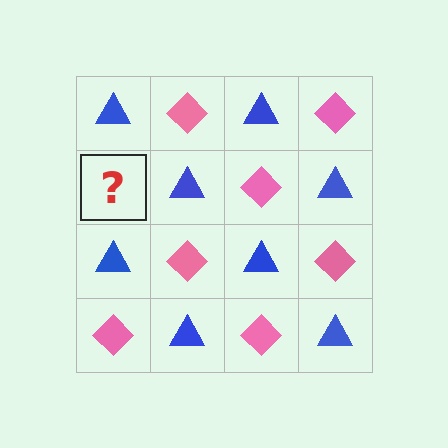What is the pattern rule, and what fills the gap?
The rule is that it alternates blue triangle and pink diamond in a checkerboard pattern. The gap should be filled with a pink diamond.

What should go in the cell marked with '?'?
The missing cell should contain a pink diamond.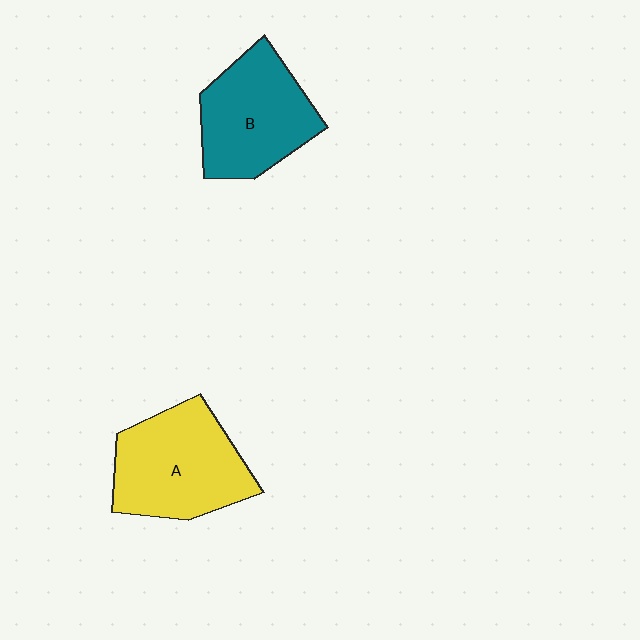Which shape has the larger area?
Shape A (yellow).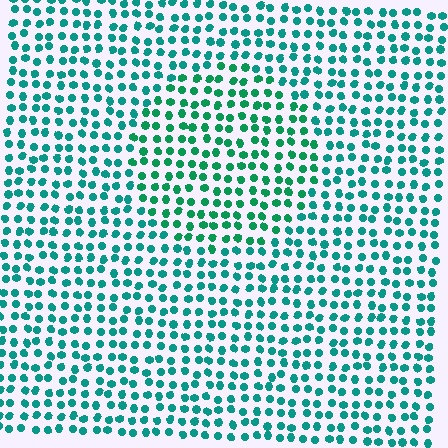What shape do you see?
I see a circle.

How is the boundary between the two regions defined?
The boundary is defined purely by a slight shift in hue (about 23 degrees). Spacing, size, and orientation are identical on both sides.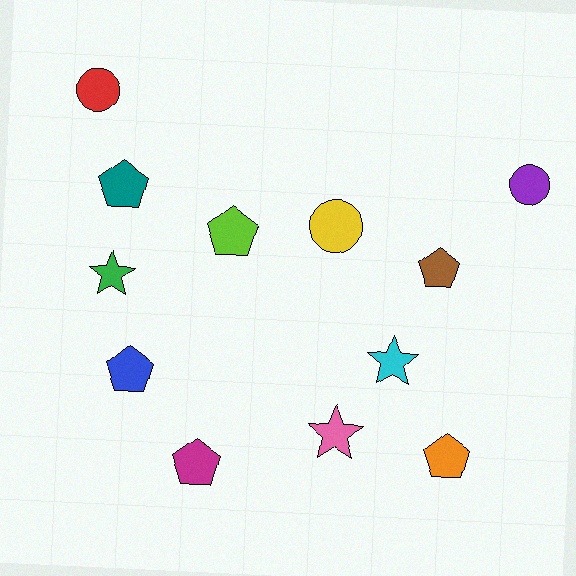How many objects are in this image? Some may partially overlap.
There are 12 objects.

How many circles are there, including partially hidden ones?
There are 3 circles.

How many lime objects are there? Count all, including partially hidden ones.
There is 1 lime object.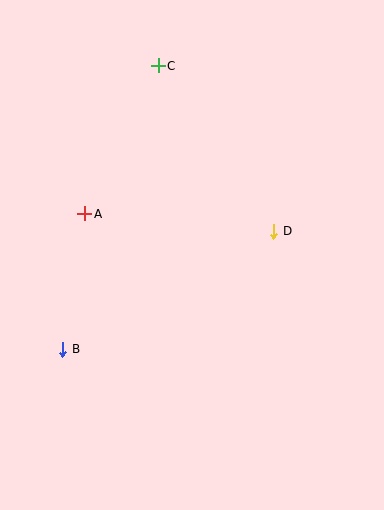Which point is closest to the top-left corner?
Point C is closest to the top-left corner.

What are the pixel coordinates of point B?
Point B is at (63, 349).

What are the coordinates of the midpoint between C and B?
The midpoint between C and B is at (111, 207).